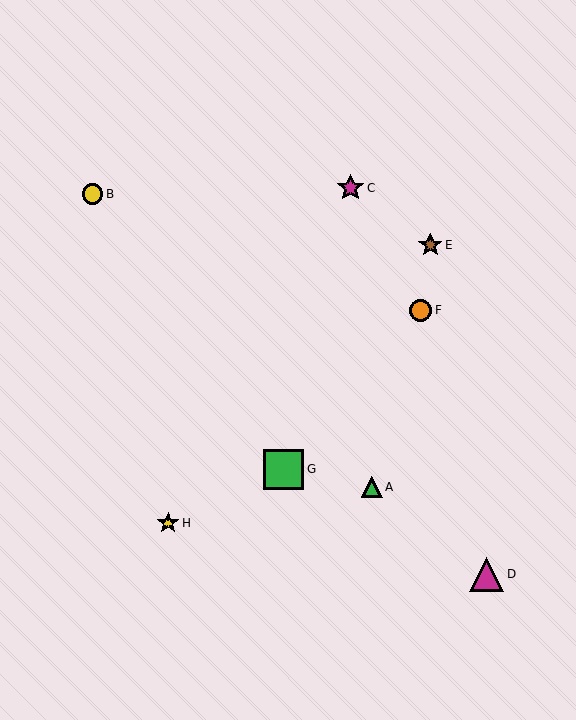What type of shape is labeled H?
Shape H is a yellow star.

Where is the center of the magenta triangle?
The center of the magenta triangle is at (487, 574).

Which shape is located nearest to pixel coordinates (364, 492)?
The green triangle (labeled A) at (372, 487) is nearest to that location.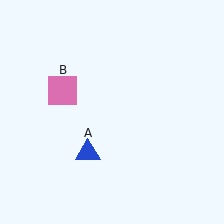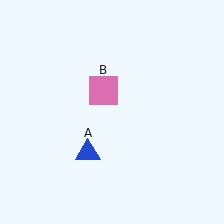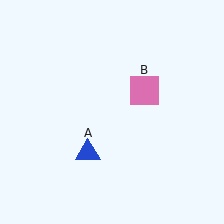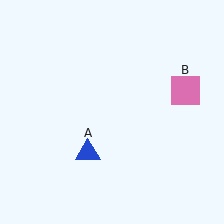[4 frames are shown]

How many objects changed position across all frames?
1 object changed position: pink square (object B).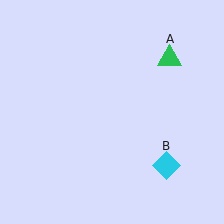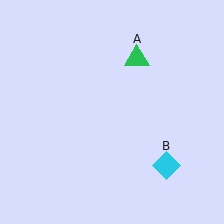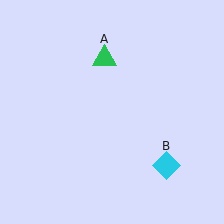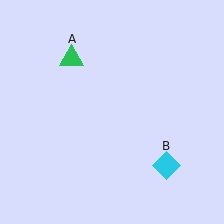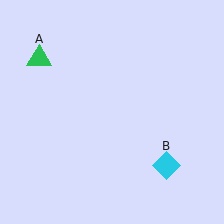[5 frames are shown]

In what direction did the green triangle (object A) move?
The green triangle (object A) moved left.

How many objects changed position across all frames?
1 object changed position: green triangle (object A).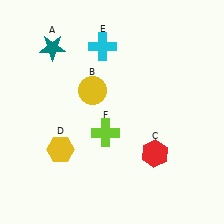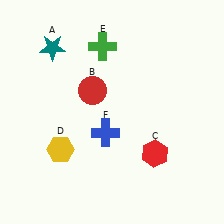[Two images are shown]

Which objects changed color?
B changed from yellow to red. E changed from cyan to green. F changed from lime to blue.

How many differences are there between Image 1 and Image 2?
There are 3 differences between the two images.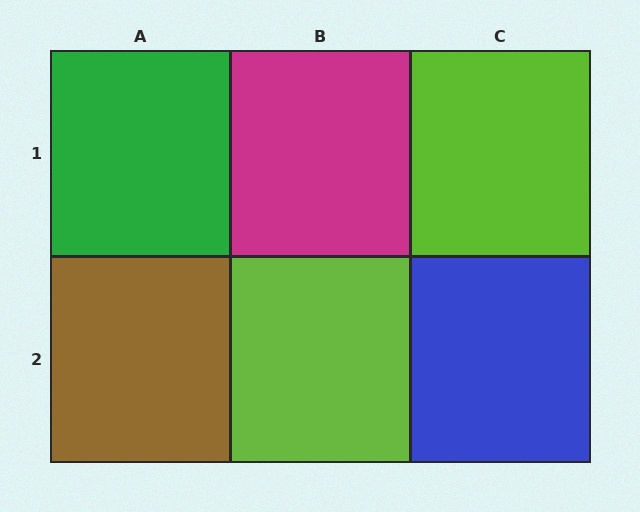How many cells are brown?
1 cell is brown.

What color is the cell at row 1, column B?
Magenta.